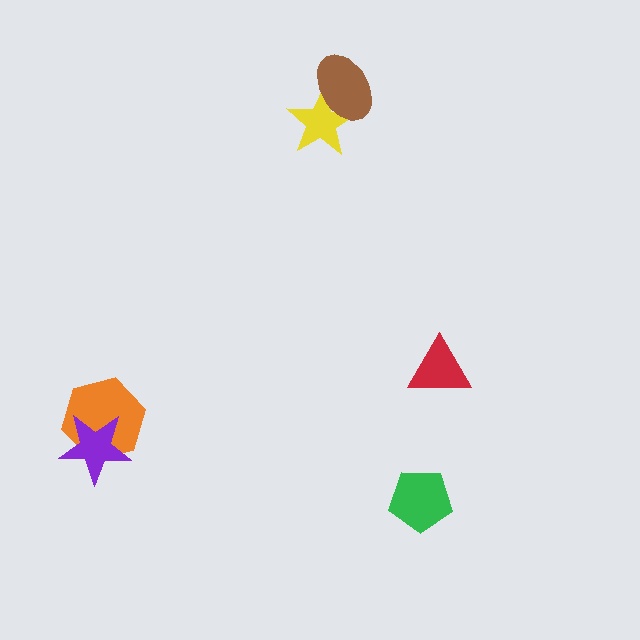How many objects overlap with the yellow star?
1 object overlaps with the yellow star.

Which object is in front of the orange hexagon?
The purple star is in front of the orange hexagon.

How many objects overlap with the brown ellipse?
1 object overlaps with the brown ellipse.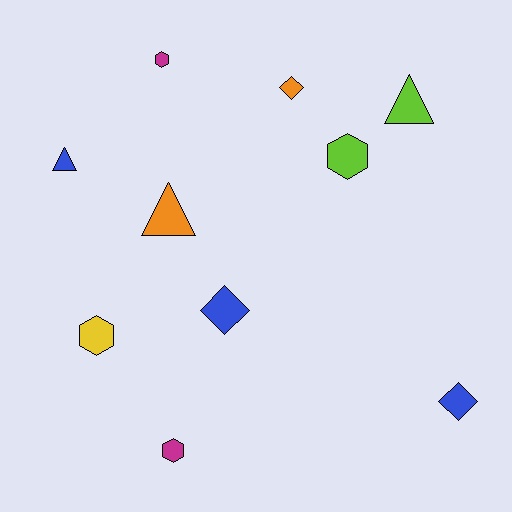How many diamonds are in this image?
There are 3 diamonds.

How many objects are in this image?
There are 10 objects.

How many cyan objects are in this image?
There are no cyan objects.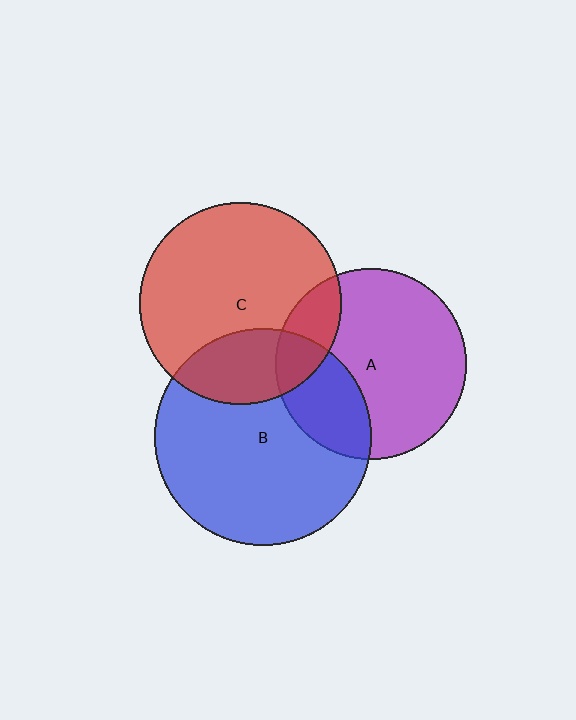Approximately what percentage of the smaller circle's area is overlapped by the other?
Approximately 30%.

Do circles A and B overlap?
Yes.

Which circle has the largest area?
Circle B (blue).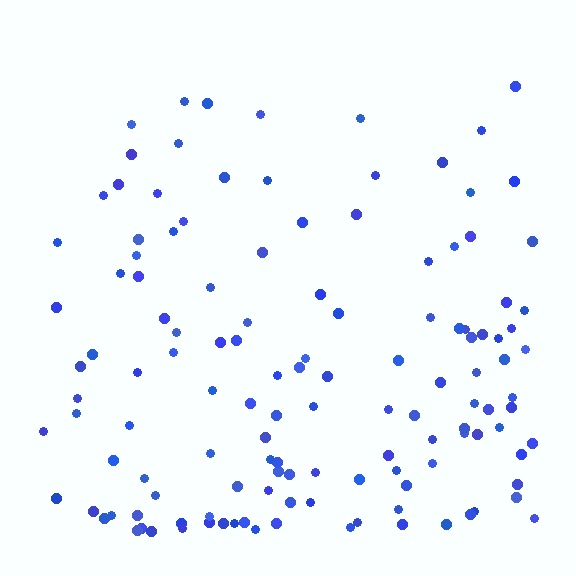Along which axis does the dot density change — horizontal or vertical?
Vertical.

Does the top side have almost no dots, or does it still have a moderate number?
Still a moderate number, just noticeably fewer than the bottom.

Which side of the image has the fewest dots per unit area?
The top.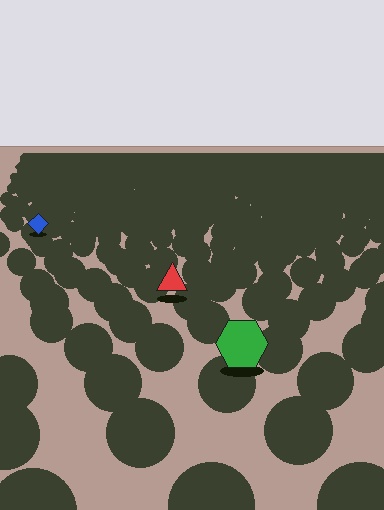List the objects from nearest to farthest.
From nearest to farthest: the green hexagon, the red triangle, the blue diamond.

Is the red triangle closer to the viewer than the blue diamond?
Yes. The red triangle is closer — you can tell from the texture gradient: the ground texture is coarser near it.